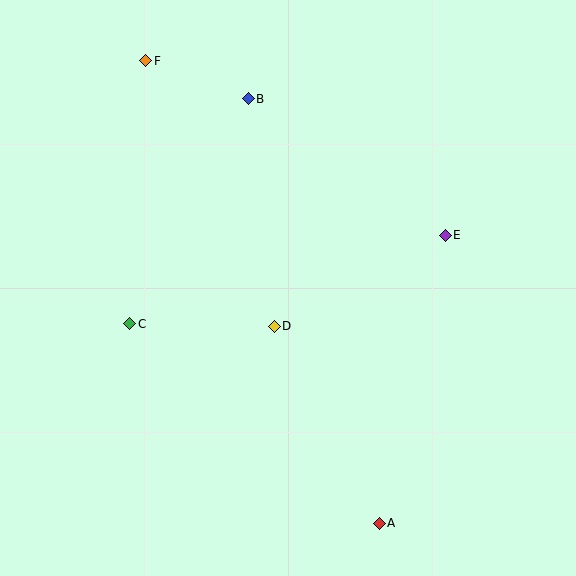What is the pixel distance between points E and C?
The distance between E and C is 328 pixels.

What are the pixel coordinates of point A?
Point A is at (379, 523).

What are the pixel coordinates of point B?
Point B is at (248, 99).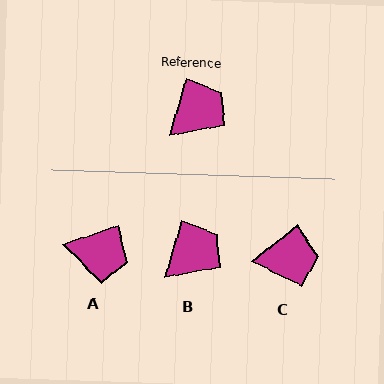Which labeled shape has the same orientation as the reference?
B.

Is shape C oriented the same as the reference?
No, it is off by about 35 degrees.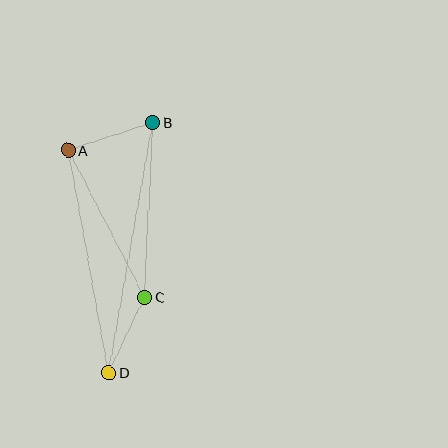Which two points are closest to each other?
Points C and D are closest to each other.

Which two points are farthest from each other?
Points B and D are farthest from each other.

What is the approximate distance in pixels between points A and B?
The distance between A and B is approximately 89 pixels.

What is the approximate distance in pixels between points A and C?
The distance between A and C is approximately 166 pixels.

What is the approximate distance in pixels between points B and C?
The distance between B and C is approximately 175 pixels.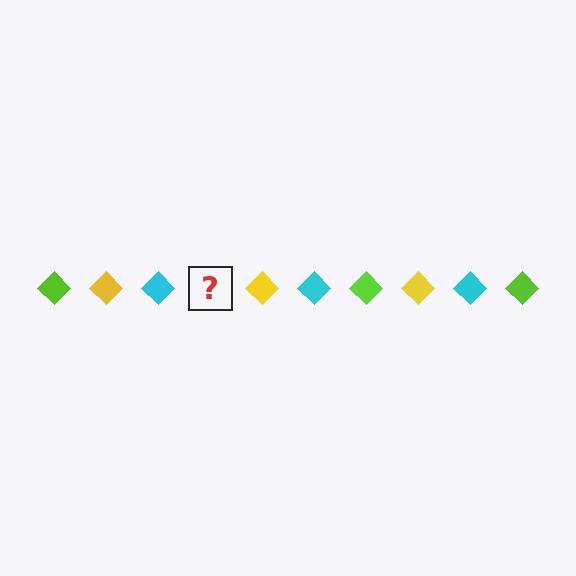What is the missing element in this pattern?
The missing element is a lime diamond.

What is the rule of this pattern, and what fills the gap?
The rule is that the pattern cycles through lime, yellow, cyan diamonds. The gap should be filled with a lime diamond.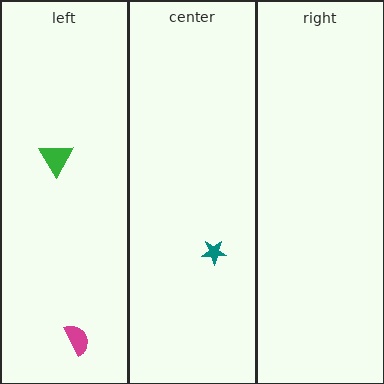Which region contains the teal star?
The center region.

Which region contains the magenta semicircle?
The left region.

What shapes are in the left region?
The green triangle, the magenta semicircle.